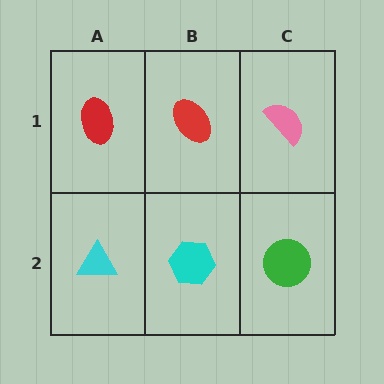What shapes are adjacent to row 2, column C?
A pink semicircle (row 1, column C), a cyan hexagon (row 2, column B).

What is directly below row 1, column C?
A green circle.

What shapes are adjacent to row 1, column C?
A green circle (row 2, column C), a red ellipse (row 1, column B).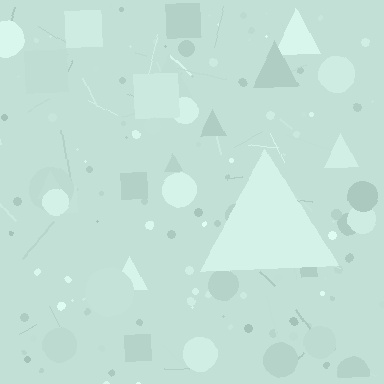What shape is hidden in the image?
A triangle is hidden in the image.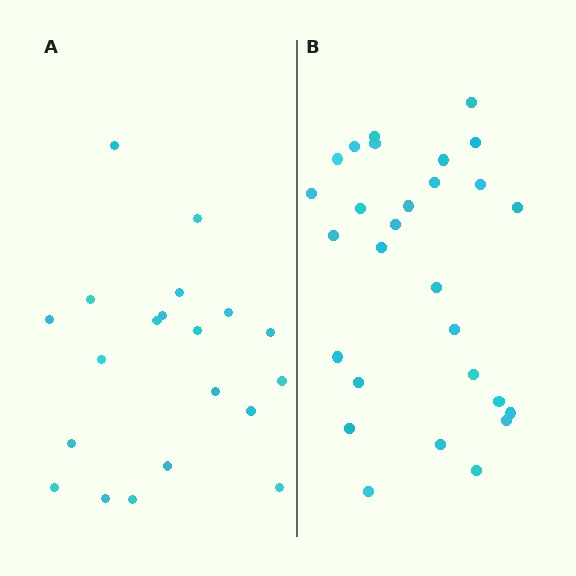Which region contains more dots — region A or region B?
Region B (the right region) has more dots.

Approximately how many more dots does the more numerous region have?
Region B has roughly 8 or so more dots than region A.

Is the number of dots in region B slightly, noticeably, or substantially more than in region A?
Region B has noticeably more, but not dramatically so. The ratio is roughly 1.4 to 1.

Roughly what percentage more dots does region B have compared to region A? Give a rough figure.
About 40% more.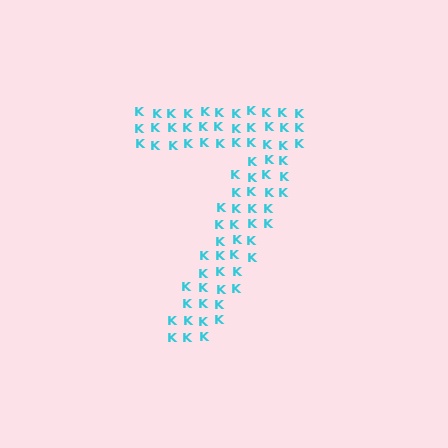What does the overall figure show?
The overall figure shows the digit 7.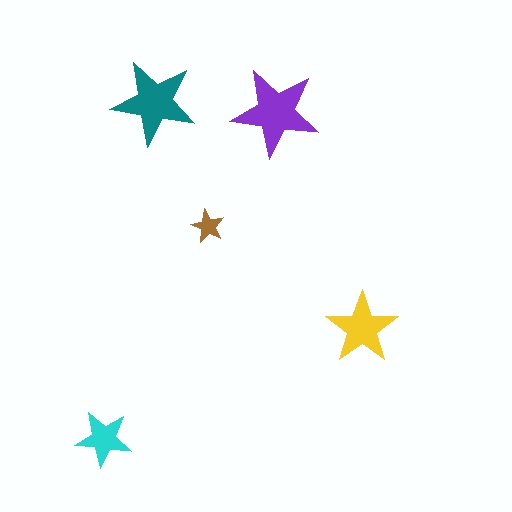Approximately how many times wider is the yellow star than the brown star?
About 2 times wider.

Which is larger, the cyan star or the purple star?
The purple one.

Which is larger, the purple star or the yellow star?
The purple one.